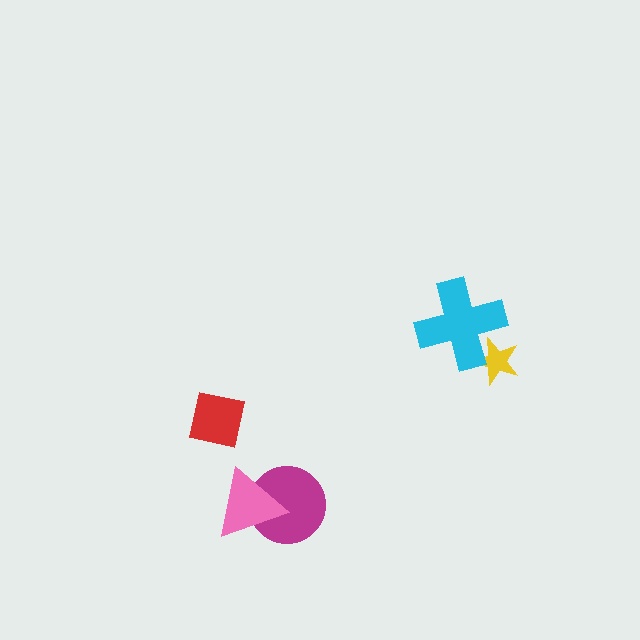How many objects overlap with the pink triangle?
1 object overlaps with the pink triangle.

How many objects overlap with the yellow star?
1 object overlaps with the yellow star.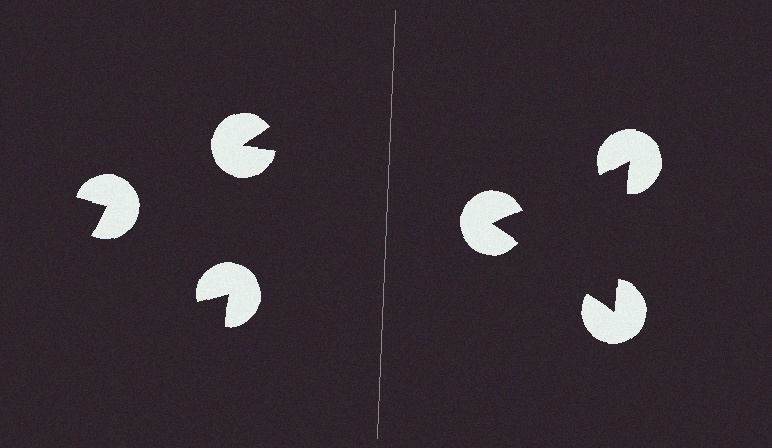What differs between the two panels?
The pac-man discs are positioned identically on both sides; only the wedge orientations differ. On the right they align to a triangle; on the left they are misaligned.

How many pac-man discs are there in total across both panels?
6 — 3 on each side.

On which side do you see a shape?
An illusory triangle appears on the right side. On the left side the wedge cuts are rotated, so no coherent shape forms.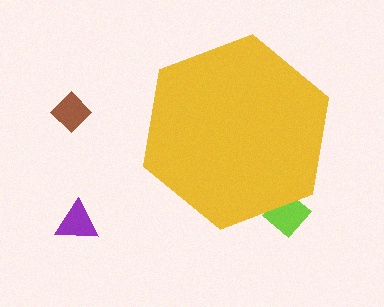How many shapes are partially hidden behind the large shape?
1 shape is partially hidden.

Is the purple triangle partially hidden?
No, the purple triangle is fully visible.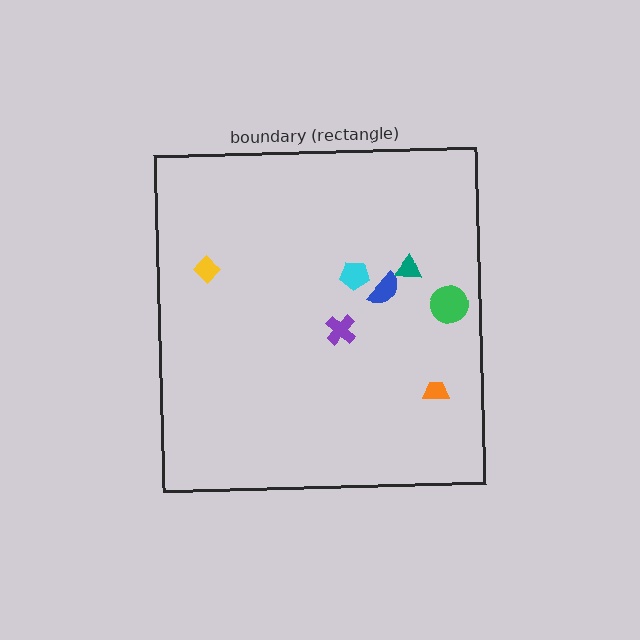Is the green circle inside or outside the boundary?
Inside.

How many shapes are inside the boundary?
7 inside, 0 outside.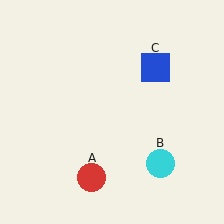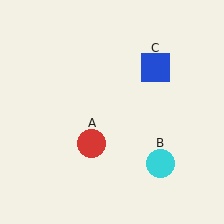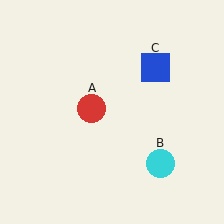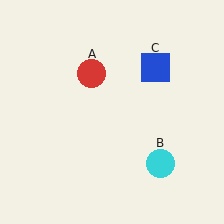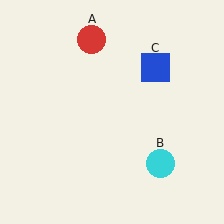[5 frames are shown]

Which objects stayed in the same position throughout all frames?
Cyan circle (object B) and blue square (object C) remained stationary.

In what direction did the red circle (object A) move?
The red circle (object A) moved up.